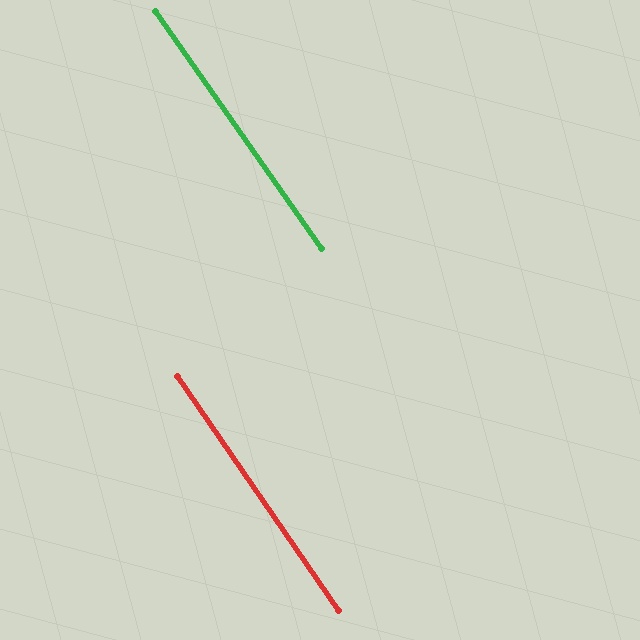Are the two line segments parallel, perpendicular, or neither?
Parallel — their directions differ by only 0.5°.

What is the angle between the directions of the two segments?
Approximately 1 degree.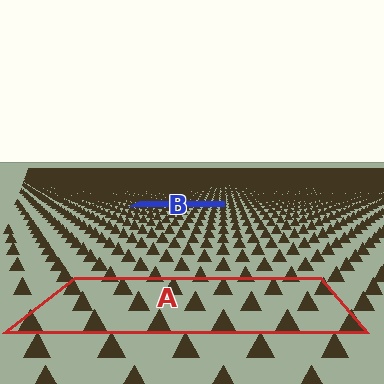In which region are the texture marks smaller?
The texture marks are smaller in region B, because it is farther away.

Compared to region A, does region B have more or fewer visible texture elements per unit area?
Region B has more texture elements per unit area — they are packed more densely because it is farther away.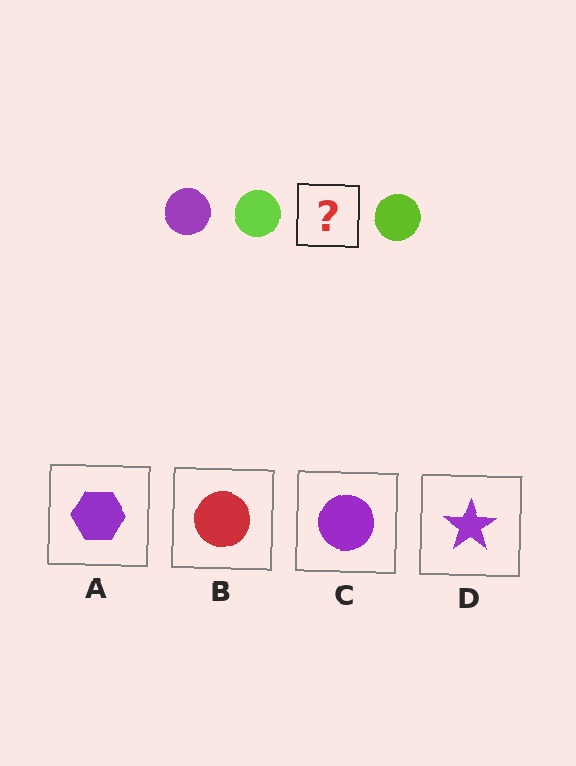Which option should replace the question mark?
Option C.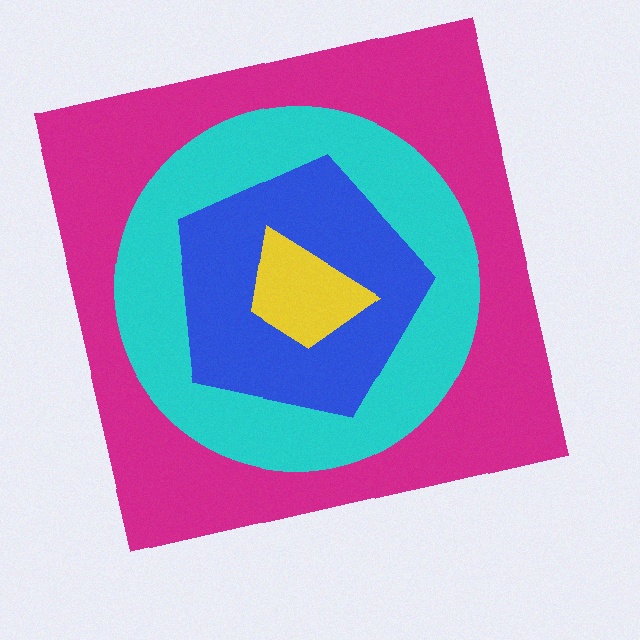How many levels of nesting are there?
4.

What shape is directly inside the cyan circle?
The blue pentagon.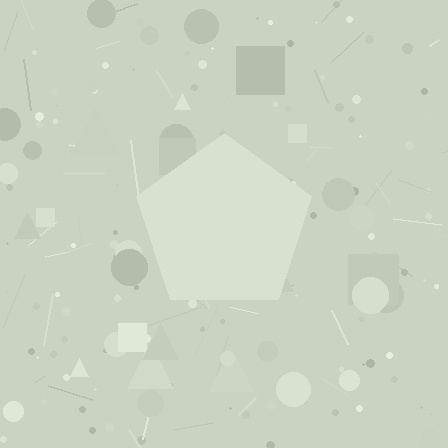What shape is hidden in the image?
A pentagon is hidden in the image.